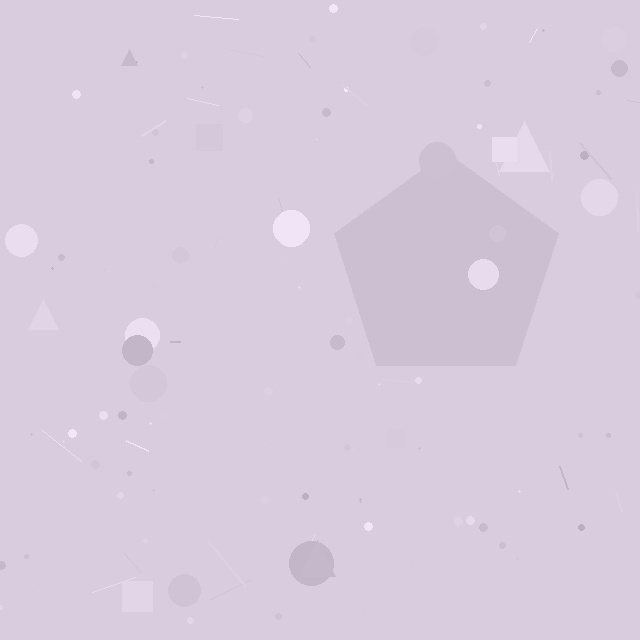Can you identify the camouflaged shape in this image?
The camouflaged shape is a pentagon.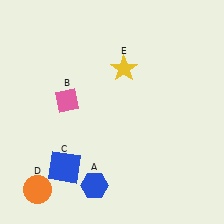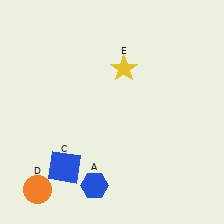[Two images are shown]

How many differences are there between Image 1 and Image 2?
There is 1 difference between the two images.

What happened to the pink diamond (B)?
The pink diamond (B) was removed in Image 2. It was in the top-left area of Image 1.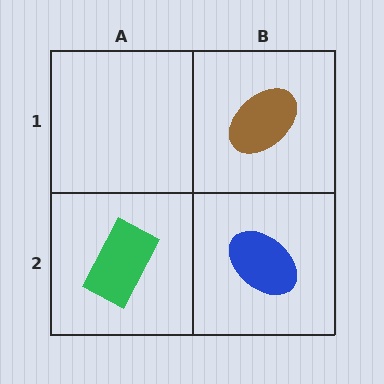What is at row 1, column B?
A brown ellipse.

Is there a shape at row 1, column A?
No, that cell is empty.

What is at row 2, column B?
A blue ellipse.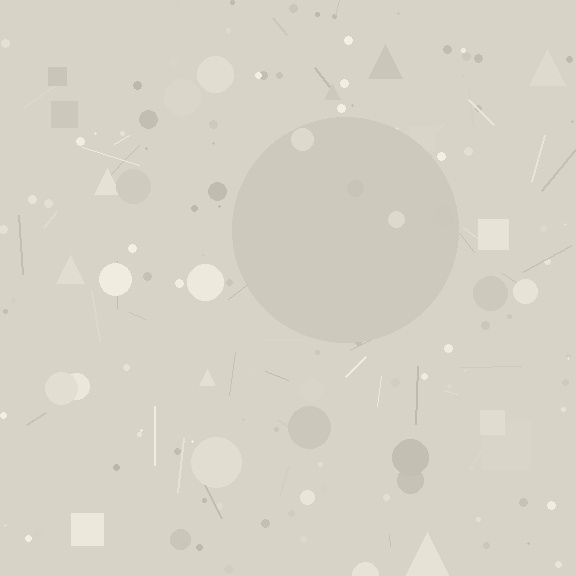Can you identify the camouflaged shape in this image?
The camouflaged shape is a circle.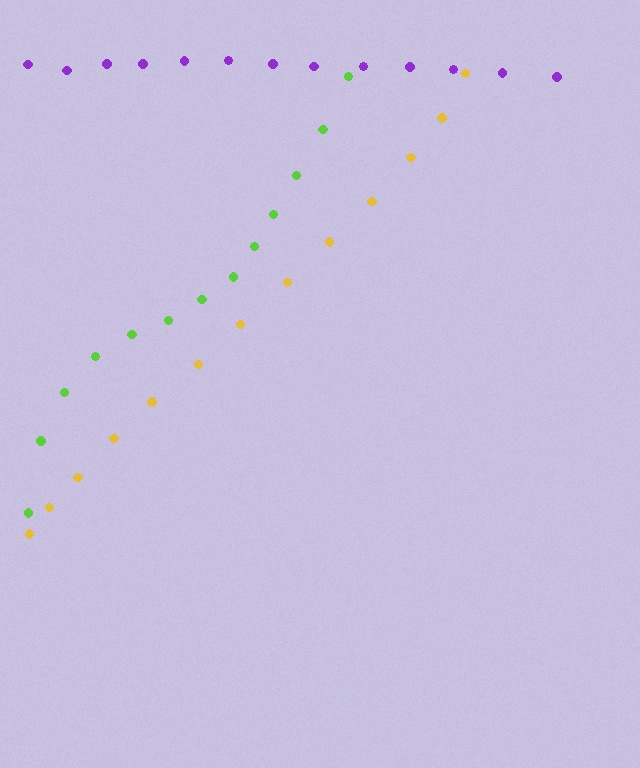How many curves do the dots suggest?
There are 3 distinct paths.